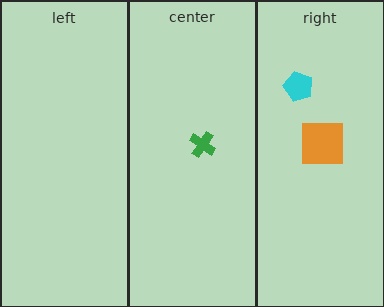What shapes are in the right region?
The orange square, the cyan pentagon.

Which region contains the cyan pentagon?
The right region.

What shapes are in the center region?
The green cross.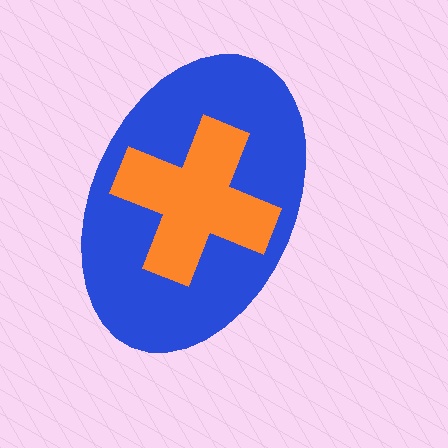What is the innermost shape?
The orange cross.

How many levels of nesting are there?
2.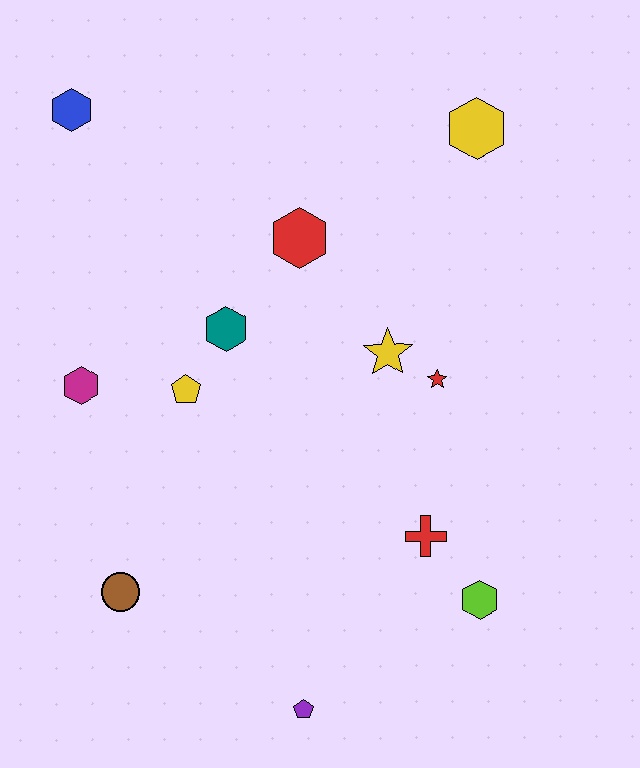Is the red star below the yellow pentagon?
No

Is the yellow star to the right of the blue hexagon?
Yes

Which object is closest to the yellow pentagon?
The teal hexagon is closest to the yellow pentagon.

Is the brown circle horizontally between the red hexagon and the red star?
No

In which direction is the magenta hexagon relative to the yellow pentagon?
The magenta hexagon is to the left of the yellow pentagon.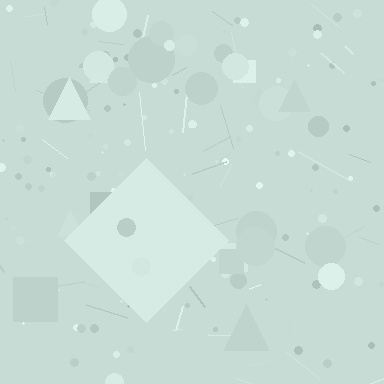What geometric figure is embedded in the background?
A diamond is embedded in the background.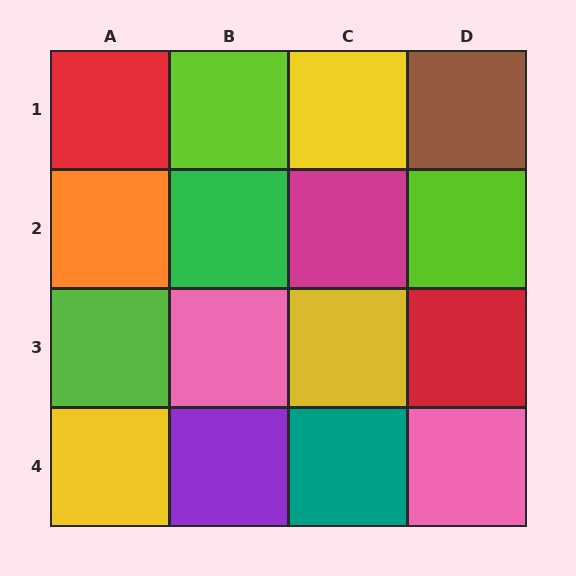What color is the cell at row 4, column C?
Teal.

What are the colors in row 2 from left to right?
Orange, green, magenta, lime.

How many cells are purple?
1 cell is purple.